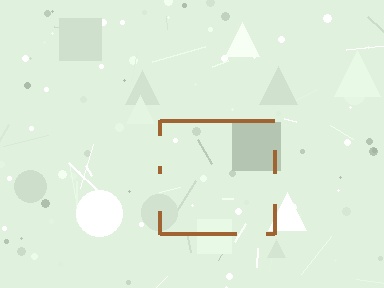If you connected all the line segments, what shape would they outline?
They would outline a square.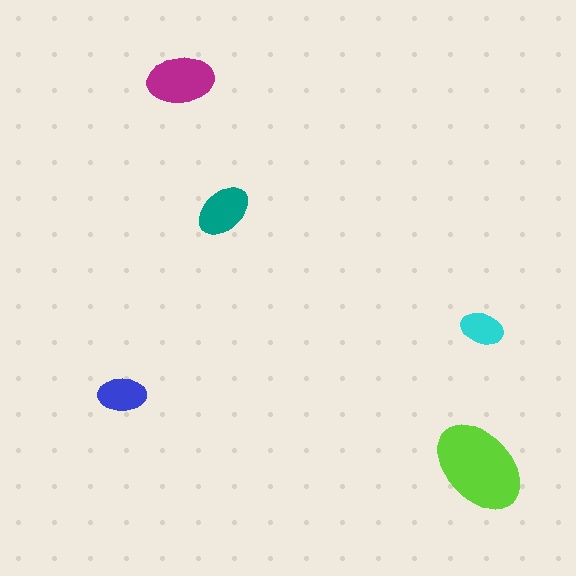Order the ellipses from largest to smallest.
the lime one, the magenta one, the teal one, the blue one, the cyan one.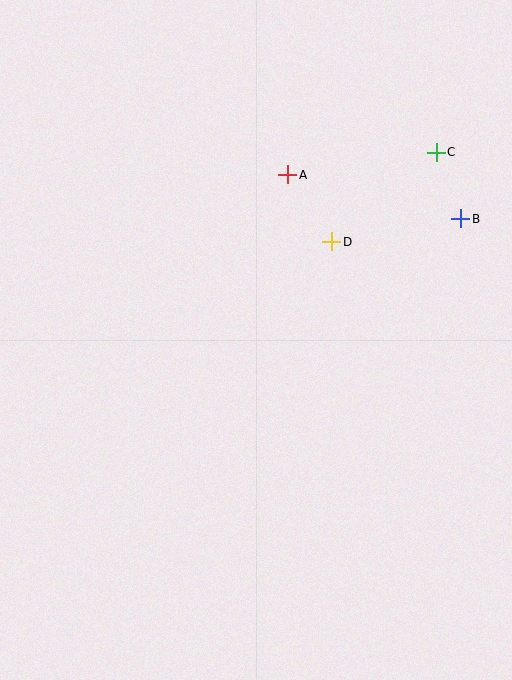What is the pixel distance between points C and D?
The distance between C and D is 138 pixels.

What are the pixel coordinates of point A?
Point A is at (288, 175).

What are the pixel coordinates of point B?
Point B is at (461, 219).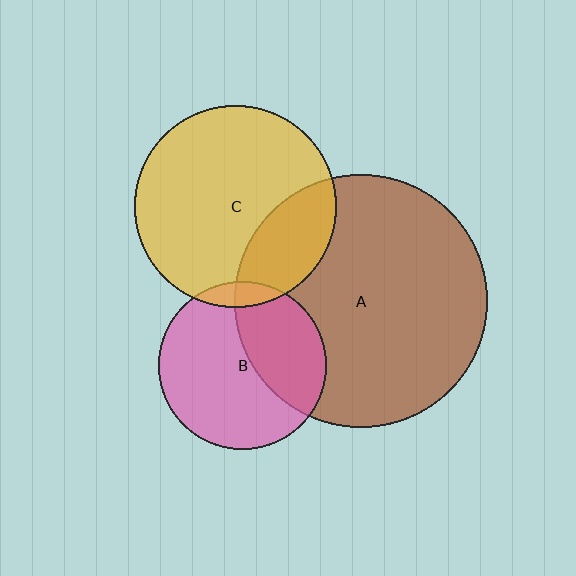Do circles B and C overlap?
Yes.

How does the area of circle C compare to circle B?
Approximately 1.5 times.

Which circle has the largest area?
Circle A (brown).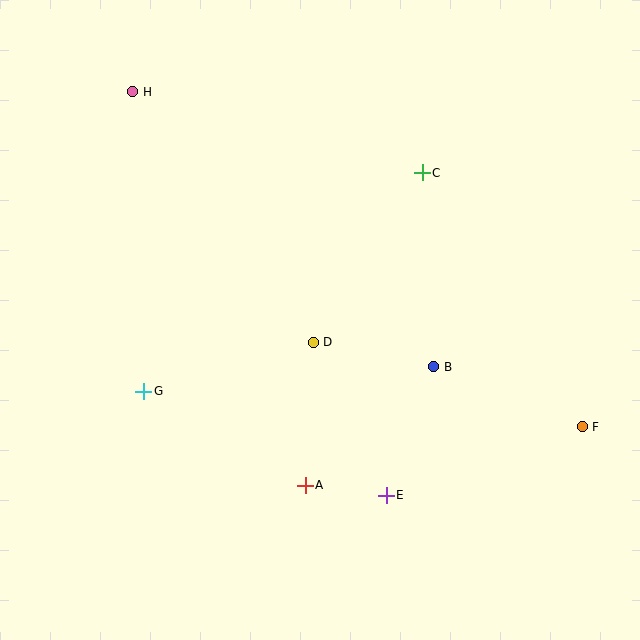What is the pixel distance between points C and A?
The distance between C and A is 334 pixels.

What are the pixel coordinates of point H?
Point H is at (133, 92).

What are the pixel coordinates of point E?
Point E is at (386, 495).